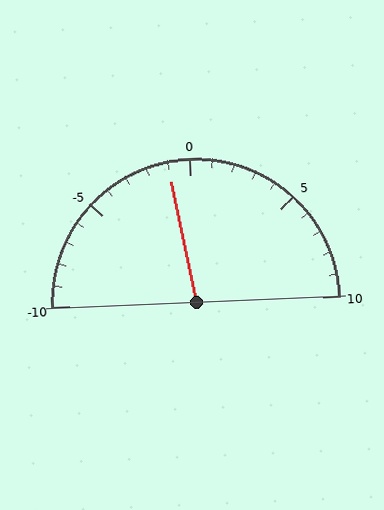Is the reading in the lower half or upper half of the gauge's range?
The reading is in the lower half of the range (-10 to 10).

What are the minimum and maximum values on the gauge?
The gauge ranges from -10 to 10.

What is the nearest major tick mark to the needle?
The nearest major tick mark is 0.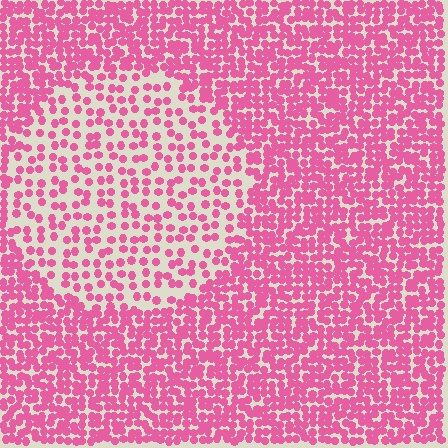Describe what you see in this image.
The image contains small pink elements arranged at two different densities. A circle-shaped region is visible where the elements are less densely packed than the surrounding area.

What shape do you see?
I see a circle.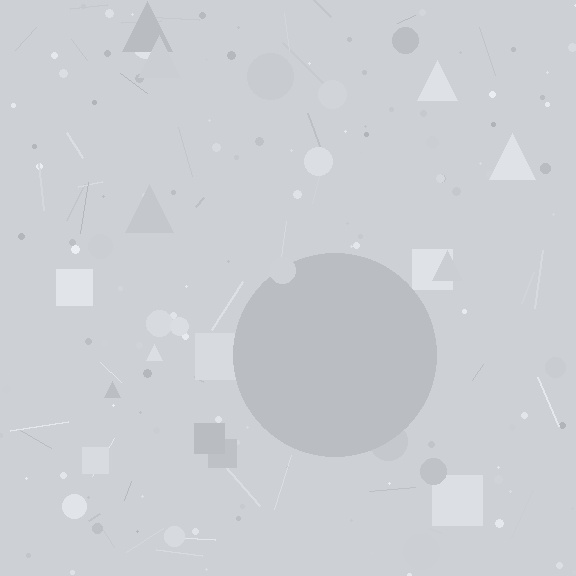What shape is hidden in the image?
A circle is hidden in the image.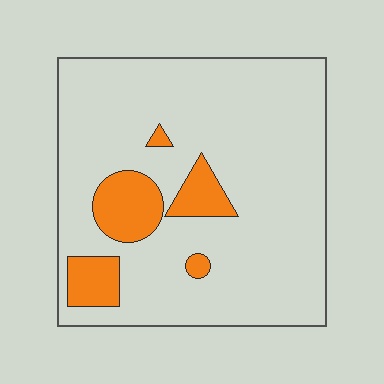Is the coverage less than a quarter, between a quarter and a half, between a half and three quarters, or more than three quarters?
Less than a quarter.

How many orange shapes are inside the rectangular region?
5.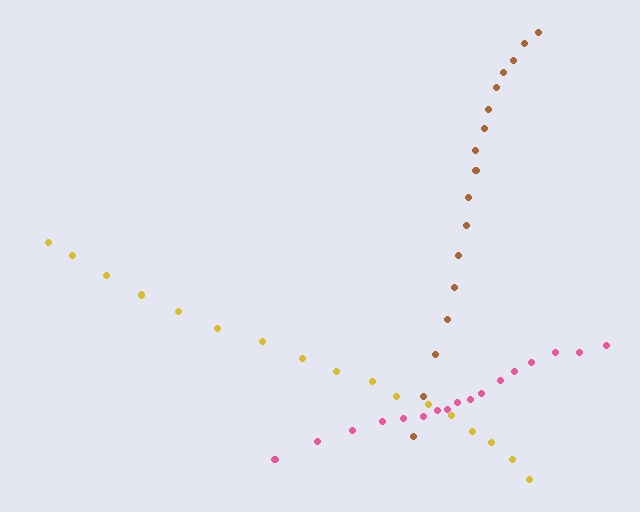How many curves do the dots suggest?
There are 3 distinct paths.